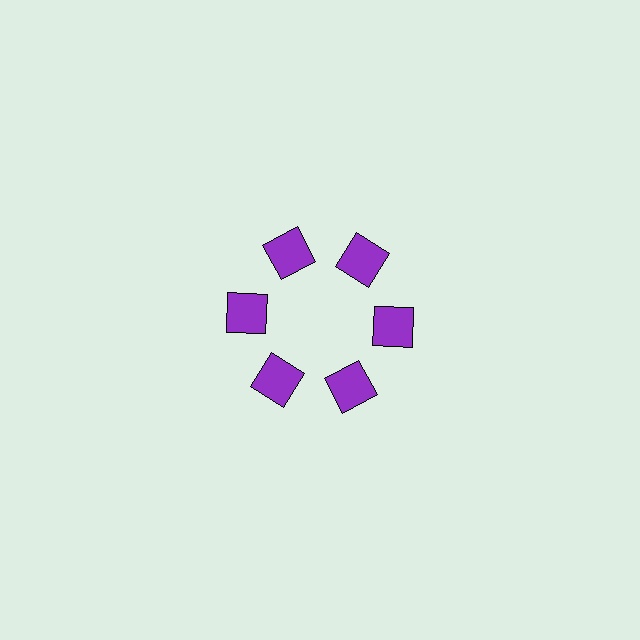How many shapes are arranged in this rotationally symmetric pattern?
There are 6 shapes, arranged in 6 groups of 1.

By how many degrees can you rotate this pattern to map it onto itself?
The pattern maps onto itself every 60 degrees of rotation.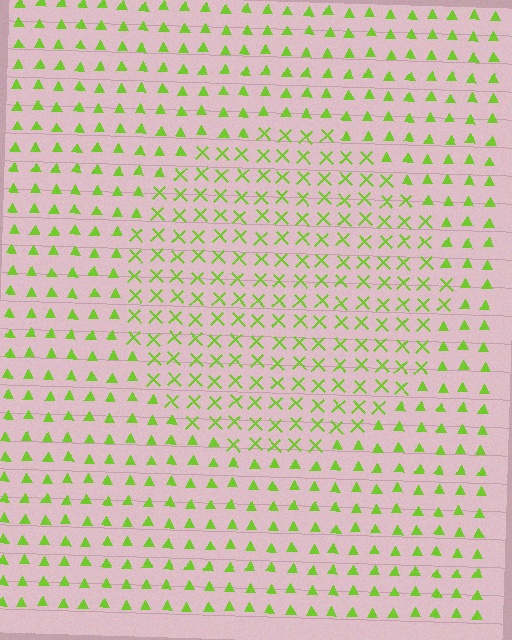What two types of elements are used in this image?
The image uses X marks inside the circle region and triangles outside it.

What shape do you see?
I see a circle.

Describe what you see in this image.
The image is filled with small lime elements arranged in a uniform grid. A circle-shaped region contains X marks, while the surrounding area contains triangles. The boundary is defined purely by the change in element shape.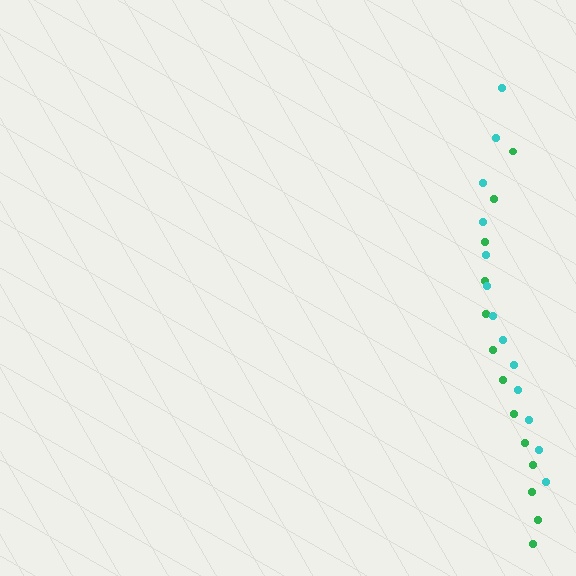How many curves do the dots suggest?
There are 2 distinct paths.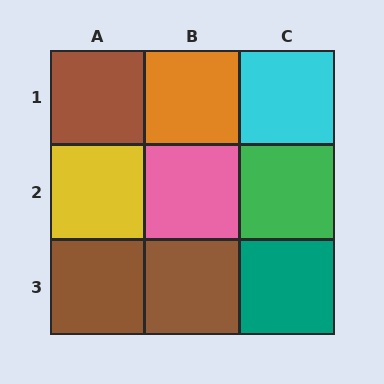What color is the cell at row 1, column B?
Orange.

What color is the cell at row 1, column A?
Brown.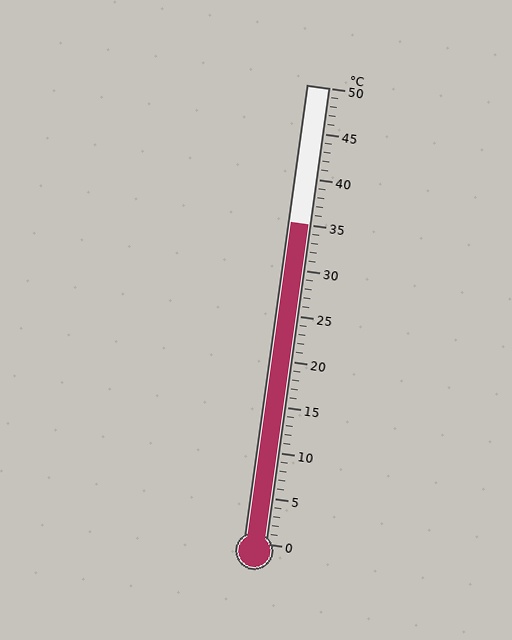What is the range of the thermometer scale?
The thermometer scale ranges from 0°C to 50°C.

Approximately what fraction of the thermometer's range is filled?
The thermometer is filled to approximately 70% of its range.